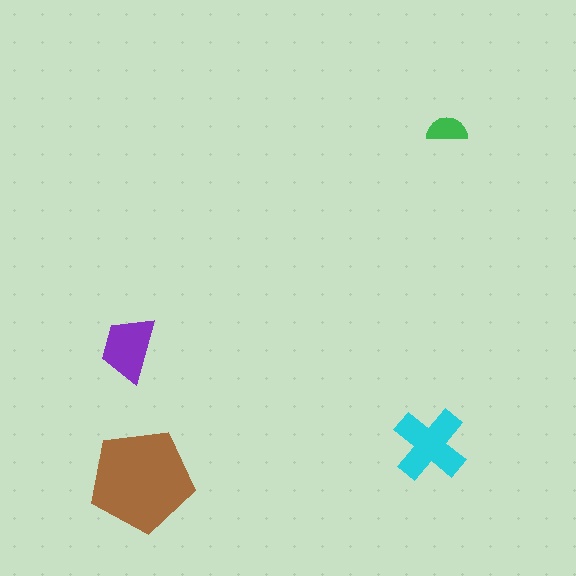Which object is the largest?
The brown pentagon.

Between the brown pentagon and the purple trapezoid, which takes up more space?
The brown pentagon.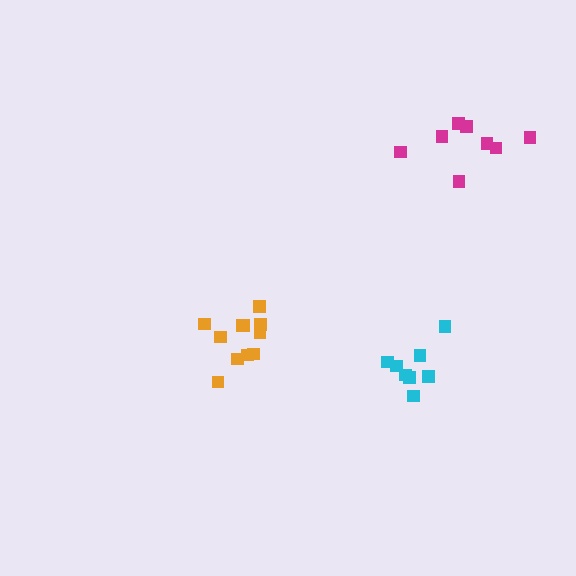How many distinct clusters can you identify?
There are 3 distinct clusters.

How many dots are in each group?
Group 1: 8 dots, Group 2: 11 dots, Group 3: 8 dots (27 total).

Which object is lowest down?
The cyan cluster is bottommost.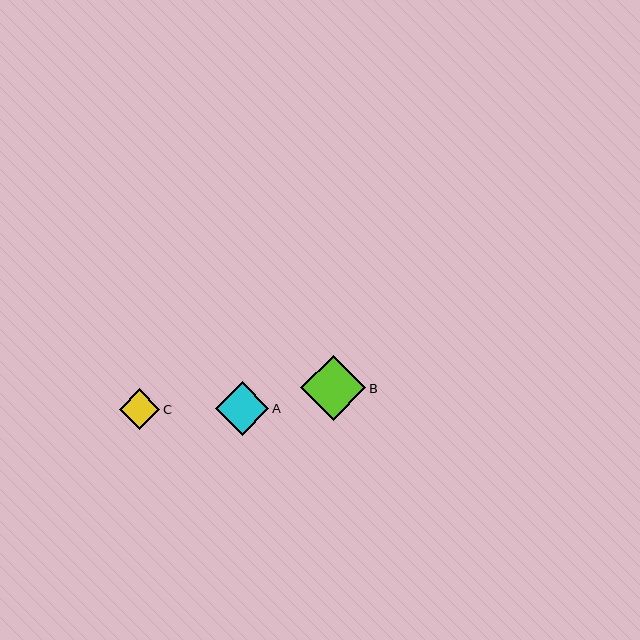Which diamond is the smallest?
Diamond C is the smallest with a size of approximately 41 pixels.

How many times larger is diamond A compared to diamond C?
Diamond A is approximately 1.3 times the size of diamond C.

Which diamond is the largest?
Diamond B is the largest with a size of approximately 65 pixels.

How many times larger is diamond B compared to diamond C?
Diamond B is approximately 1.6 times the size of diamond C.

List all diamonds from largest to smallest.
From largest to smallest: B, A, C.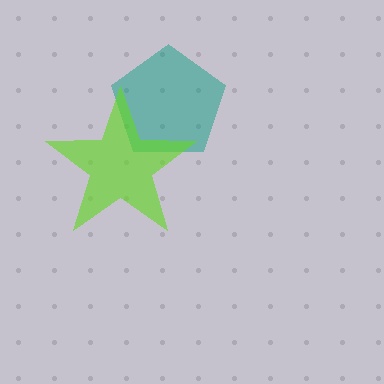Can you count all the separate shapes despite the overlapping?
Yes, there are 2 separate shapes.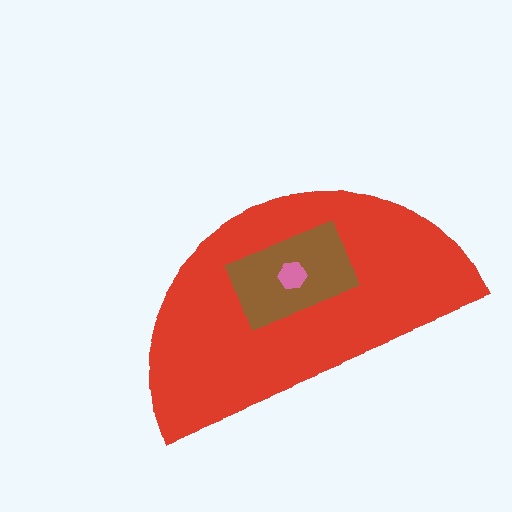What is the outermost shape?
The red semicircle.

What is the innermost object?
The pink hexagon.